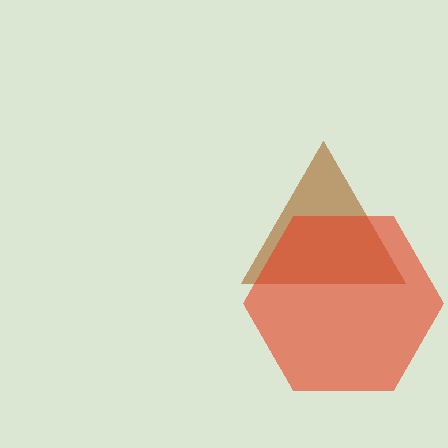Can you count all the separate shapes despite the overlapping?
Yes, there are 2 separate shapes.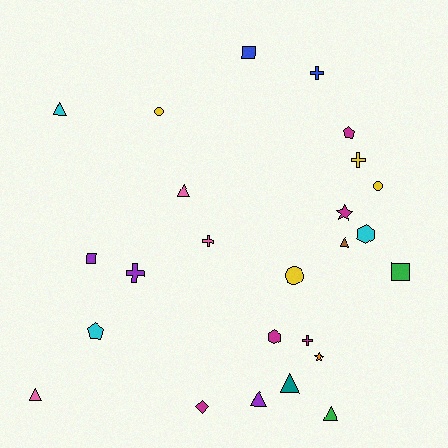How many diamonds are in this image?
There is 1 diamond.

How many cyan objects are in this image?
There are 3 cyan objects.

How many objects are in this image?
There are 25 objects.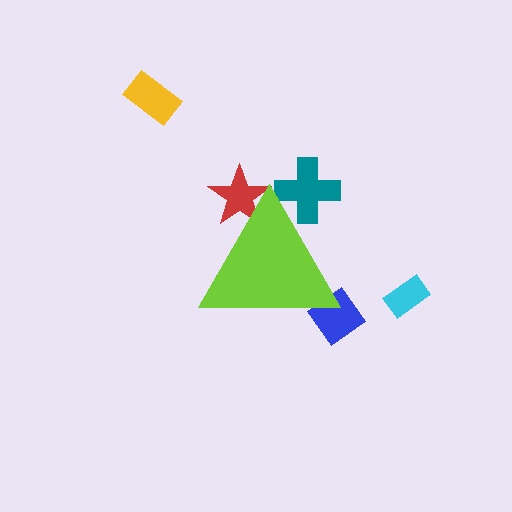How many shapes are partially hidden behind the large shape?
3 shapes are partially hidden.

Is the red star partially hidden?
Yes, the red star is partially hidden behind the lime triangle.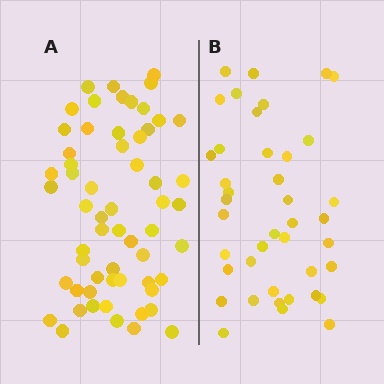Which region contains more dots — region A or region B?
Region A (the left region) has more dots.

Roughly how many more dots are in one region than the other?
Region A has approximately 20 more dots than region B.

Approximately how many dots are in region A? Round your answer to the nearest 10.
About 60 dots. (The exact count is 59, which rounds to 60.)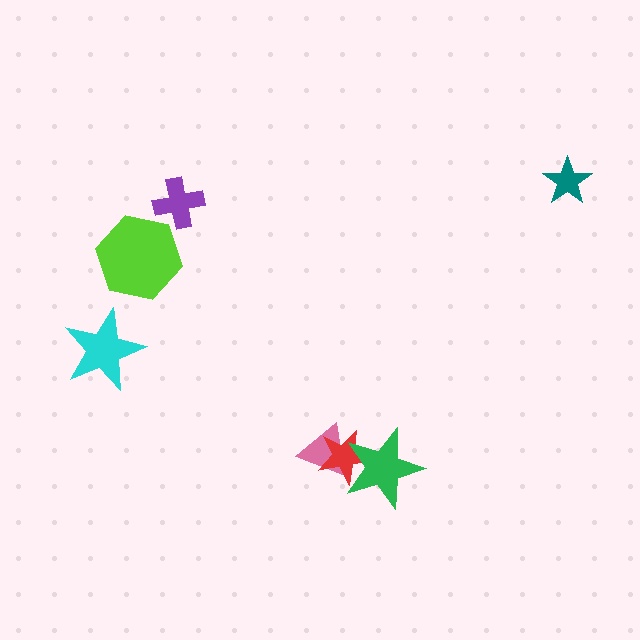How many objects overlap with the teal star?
0 objects overlap with the teal star.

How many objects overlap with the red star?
2 objects overlap with the red star.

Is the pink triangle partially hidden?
Yes, it is partially covered by another shape.